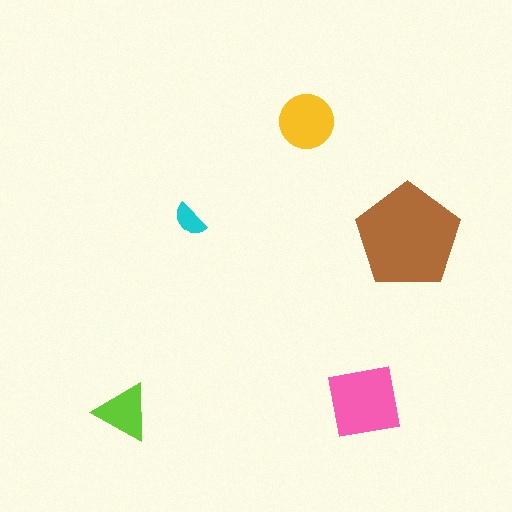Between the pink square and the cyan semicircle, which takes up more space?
The pink square.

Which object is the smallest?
The cyan semicircle.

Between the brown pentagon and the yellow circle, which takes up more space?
The brown pentagon.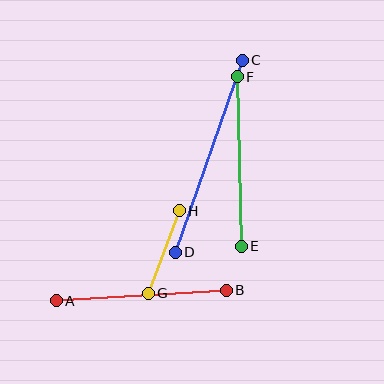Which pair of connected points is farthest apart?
Points C and D are farthest apart.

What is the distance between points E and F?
The distance is approximately 170 pixels.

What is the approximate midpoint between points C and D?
The midpoint is at approximately (209, 156) pixels.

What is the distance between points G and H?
The distance is approximately 88 pixels.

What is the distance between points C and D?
The distance is approximately 203 pixels.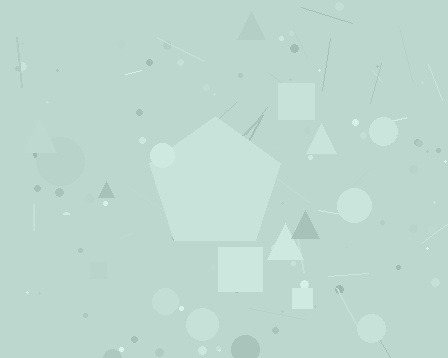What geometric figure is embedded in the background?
A pentagon is embedded in the background.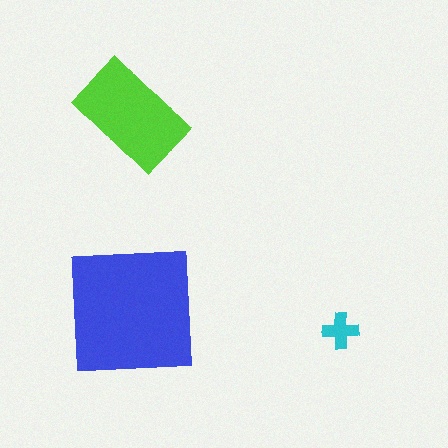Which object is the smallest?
The cyan cross.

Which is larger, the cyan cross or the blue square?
The blue square.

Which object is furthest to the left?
The blue square is leftmost.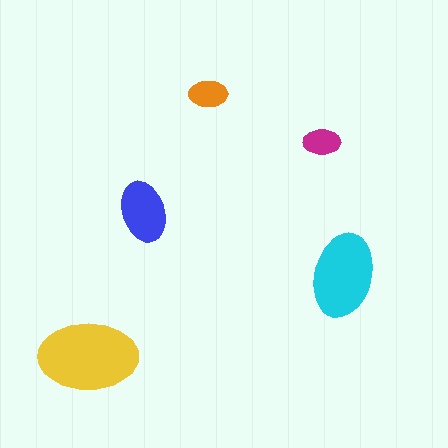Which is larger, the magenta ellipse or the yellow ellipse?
The yellow one.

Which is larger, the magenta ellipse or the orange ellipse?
The orange one.